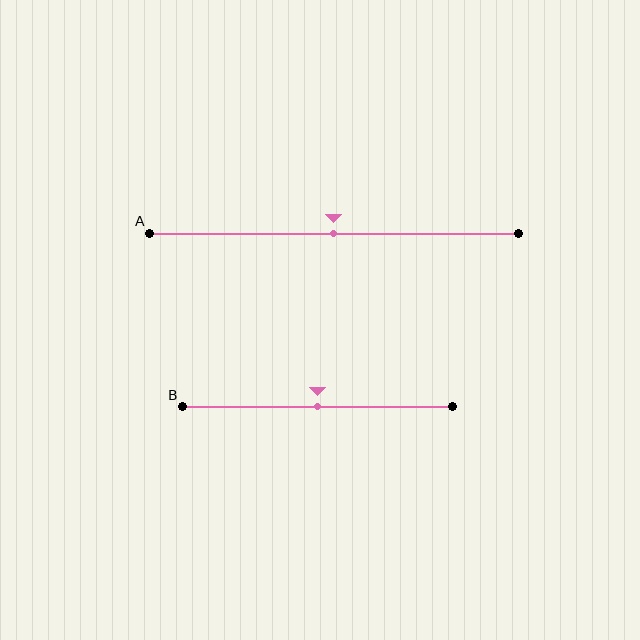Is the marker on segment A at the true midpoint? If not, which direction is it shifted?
Yes, the marker on segment A is at the true midpoint.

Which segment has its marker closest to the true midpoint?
Segment A has its marker closest to the true midpoint.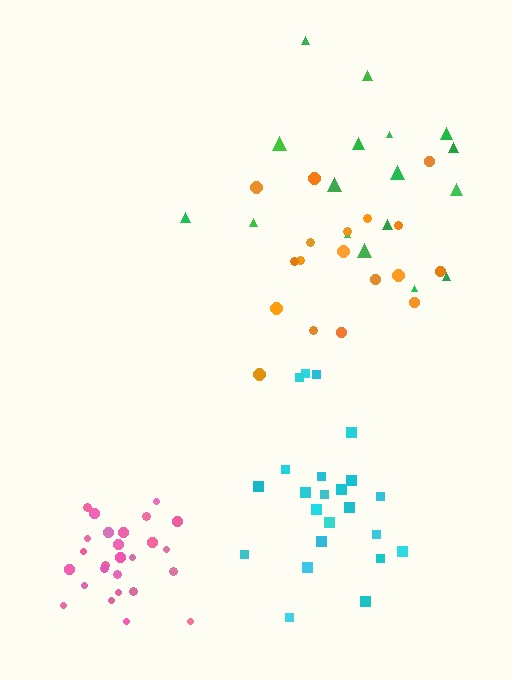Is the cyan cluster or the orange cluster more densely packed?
Cyan.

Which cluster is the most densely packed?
Pink.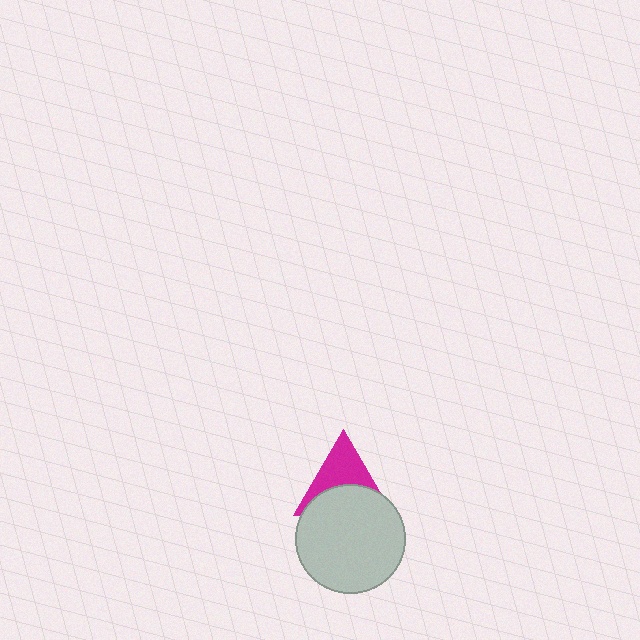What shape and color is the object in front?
The object in front is a light gray circle.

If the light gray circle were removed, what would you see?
You would see the complete magenta triangle.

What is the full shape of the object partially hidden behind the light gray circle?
The partially hidden object is a magenta triangle.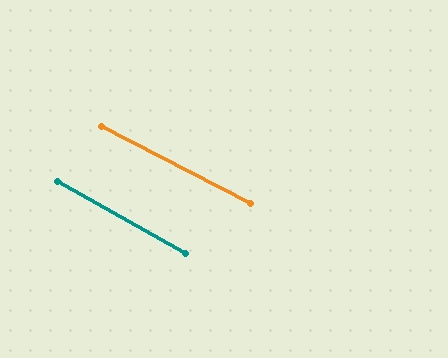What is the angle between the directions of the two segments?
Approximately 2 degrees.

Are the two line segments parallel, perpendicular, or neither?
Parallel — their directions differ by only 1.8°.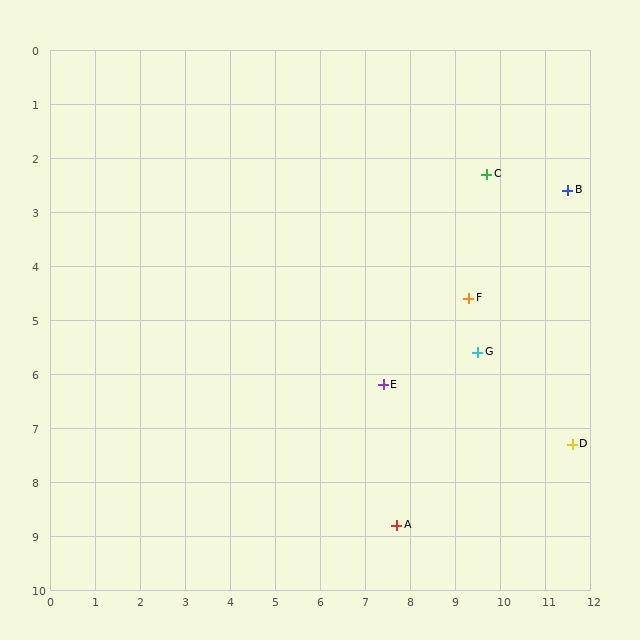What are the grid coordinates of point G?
Point G is at approximately (9.5, 5.6).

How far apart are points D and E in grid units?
Points D and E are about 4.3 grid units apart.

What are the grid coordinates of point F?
Point F is at approximately (9.3, 4.6).